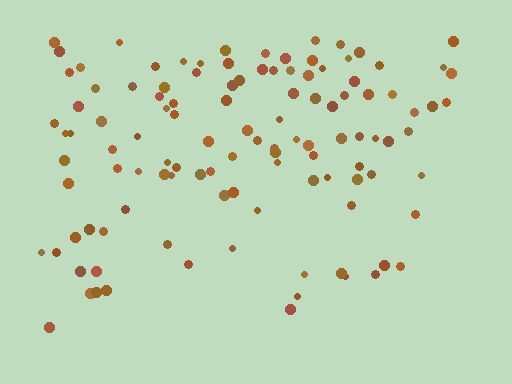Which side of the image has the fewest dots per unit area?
The bottom.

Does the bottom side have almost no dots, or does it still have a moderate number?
Still a moderate number, just noticeably fewer than the top.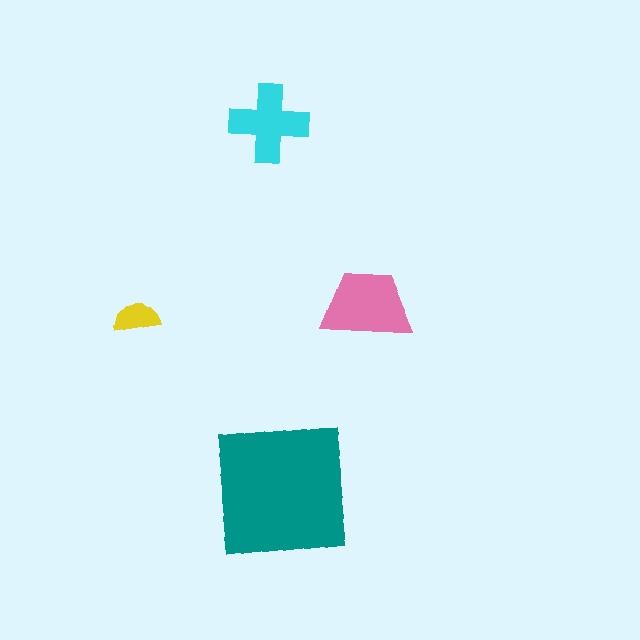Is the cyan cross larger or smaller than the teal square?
Smaller.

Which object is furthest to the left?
The yellow semicircle is leftmost.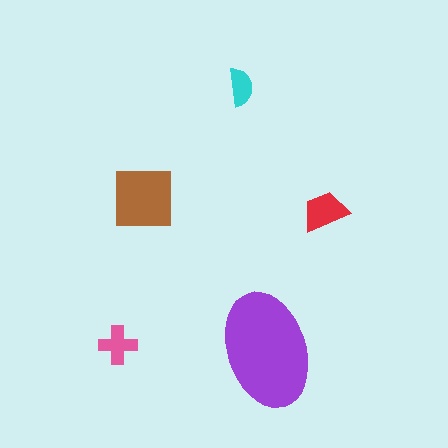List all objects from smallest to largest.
The cyan semicircle, the pink cross, the red trapezoid, the brown square, the purple ellipse.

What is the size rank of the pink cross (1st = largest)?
4th.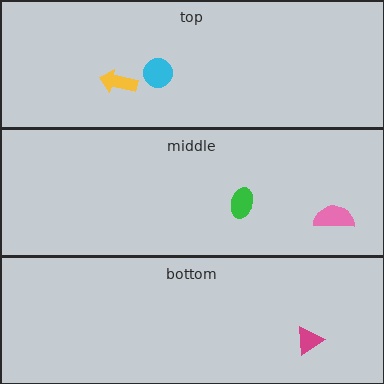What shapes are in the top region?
The yellow arrow, the cyan circle.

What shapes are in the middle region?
The green ellipse, the pink semicircle.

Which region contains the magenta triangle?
The bottom region.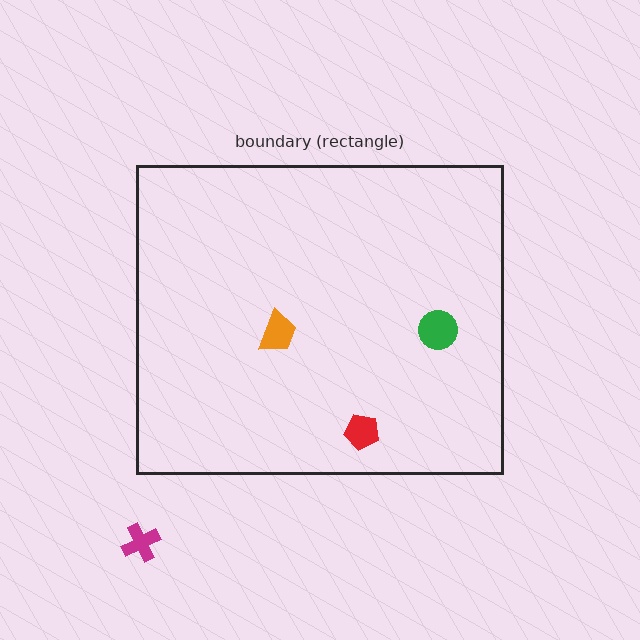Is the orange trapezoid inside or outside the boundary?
Inside.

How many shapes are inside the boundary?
3 inside, 1 outside.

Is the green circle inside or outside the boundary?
Inside.